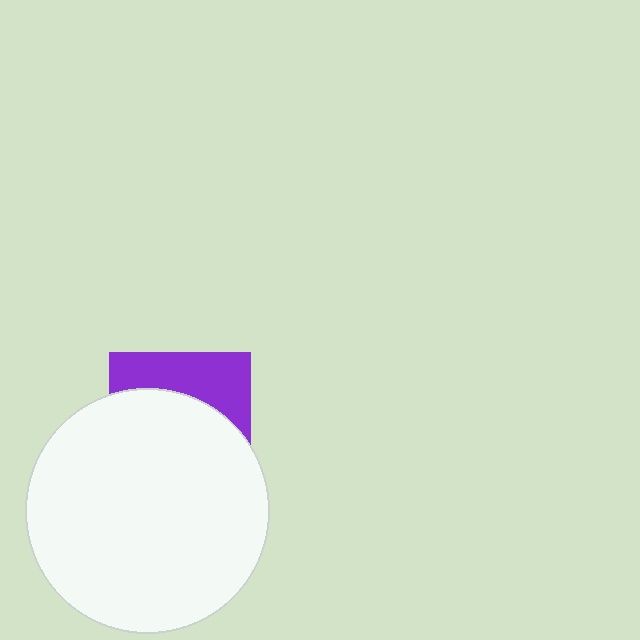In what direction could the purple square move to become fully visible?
The purple square could move up. That would shift it out from behind the white circle entirely.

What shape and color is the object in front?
The object in front is a white circle.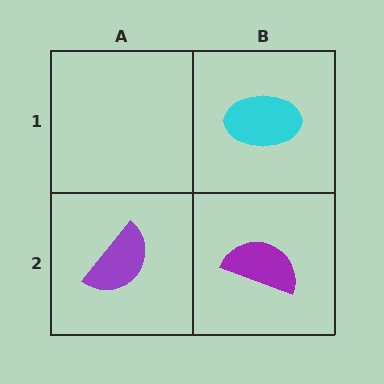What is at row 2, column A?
A purple semicircle.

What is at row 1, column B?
A cyan ellipse.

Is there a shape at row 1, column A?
No, that cell is empty.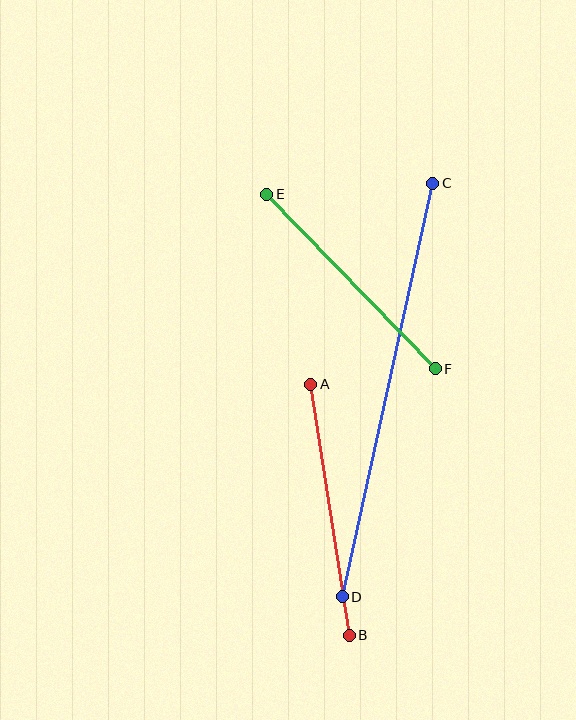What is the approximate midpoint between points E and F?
The midpoint is at approximately (351, 282) pixels.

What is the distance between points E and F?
The distance is approximately 242 pixels.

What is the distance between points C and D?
The distance is approximately 423 pixels.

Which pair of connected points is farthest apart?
Points C and D are farthest apart.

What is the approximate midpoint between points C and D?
The midpoint is at approximately (387, 390) pixels.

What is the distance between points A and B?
The distance is approximately 254 pixels.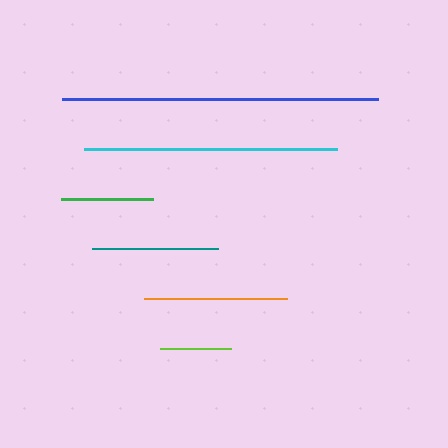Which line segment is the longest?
The blue line is the longest at approximately 316 pixels.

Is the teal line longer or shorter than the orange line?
The orange line is longer than the teal line.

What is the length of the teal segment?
The teal segment is approximately 125 pixels long.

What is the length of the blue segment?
The blue segment is approximately 316 pixels long.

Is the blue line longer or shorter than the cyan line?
The blue line is longer than the cyan line.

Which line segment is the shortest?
The lime line is the shortest at approximately 71 pixels.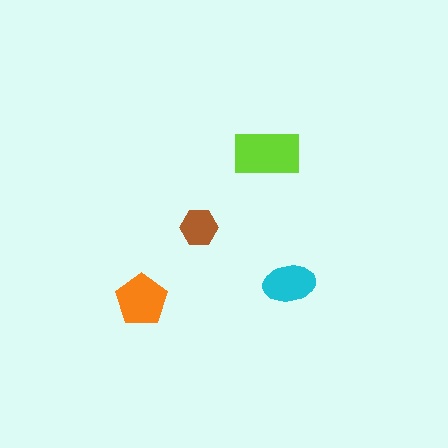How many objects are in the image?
There are 4 objects in the image.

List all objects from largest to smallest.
The lime rectangle, the orange pentagon, the cyan ellipse, the brown hexagon.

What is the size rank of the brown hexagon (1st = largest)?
4th.